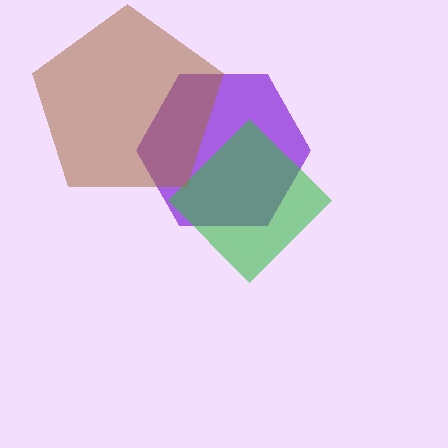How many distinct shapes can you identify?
There are 3 distinct shapes: a purple hexagon, a green diamond, a brown pentagon.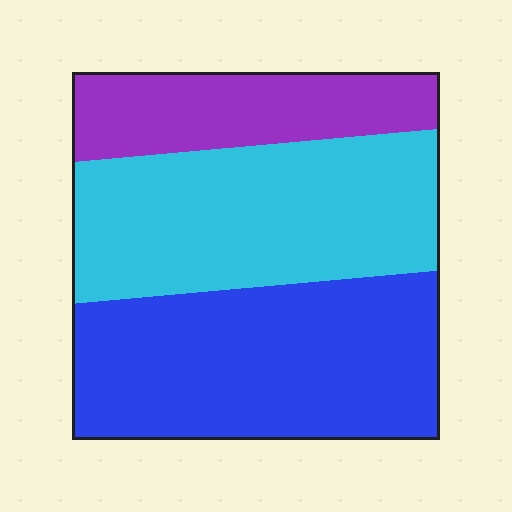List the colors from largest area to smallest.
From largest to smallest: blue, cyan, purple.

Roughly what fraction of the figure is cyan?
Cyan covers roughly 40% of the figure.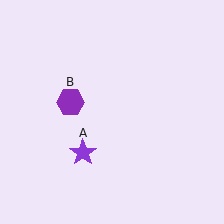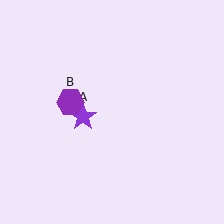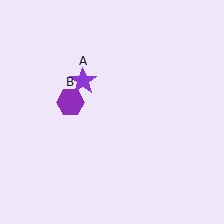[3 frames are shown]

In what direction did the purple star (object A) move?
The purple star (object A) moved up.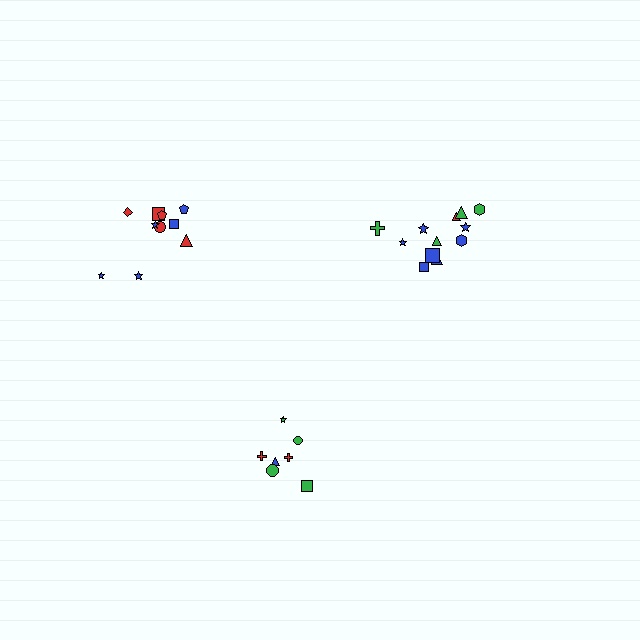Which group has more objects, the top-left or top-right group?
The top-right group.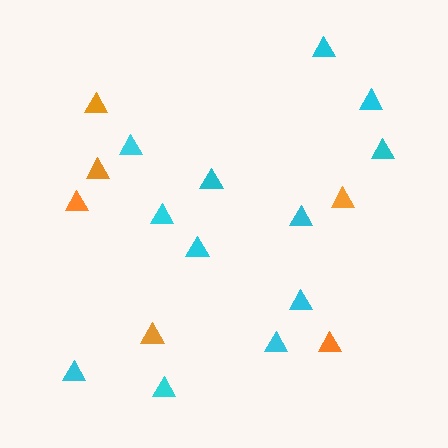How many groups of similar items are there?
There are 2 groups: one group of cyan triangles (12) and one group of orange triangles (6).